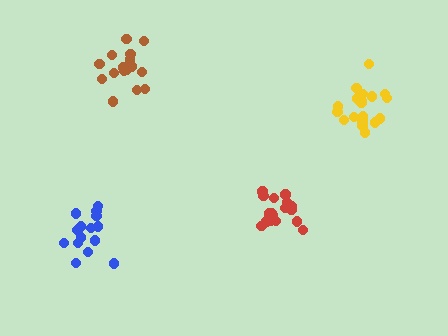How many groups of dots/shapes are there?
There are 4 groups.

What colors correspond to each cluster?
The clusters are colored: yellow, blue, red, brown.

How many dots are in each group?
Group 1: 19 dots, Group 2: 15 dots, Group 3: 20 dots, Group 4: 16 dots (70 total).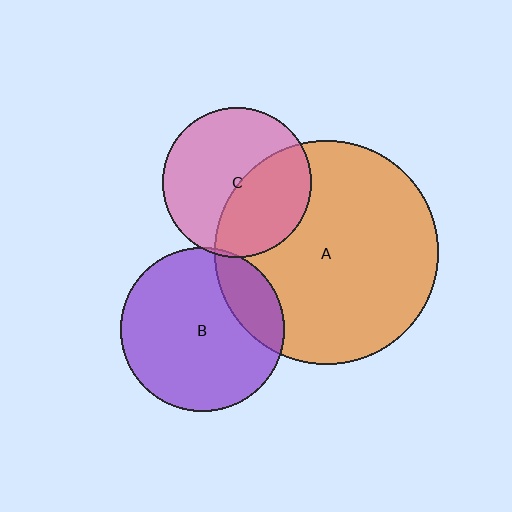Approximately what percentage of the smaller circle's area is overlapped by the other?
Approximately 5%.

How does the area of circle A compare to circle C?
Approximately 2.3 times.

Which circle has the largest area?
Circle A (orange).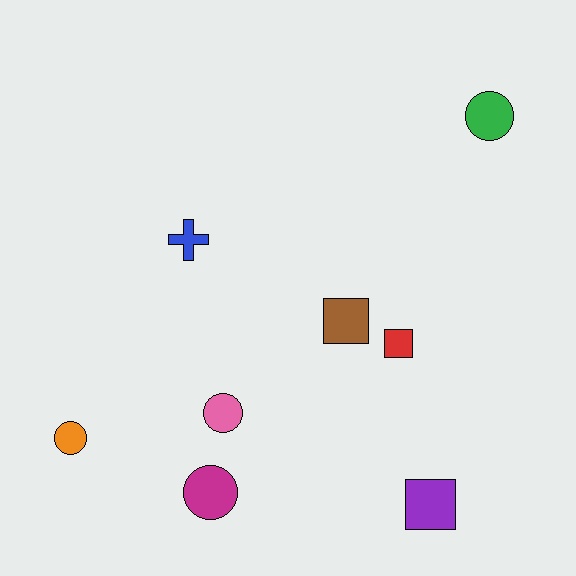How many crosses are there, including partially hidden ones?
There is 1 cross.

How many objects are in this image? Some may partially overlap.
There are 8 objects.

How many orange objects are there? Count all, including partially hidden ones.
There is 1 orange object.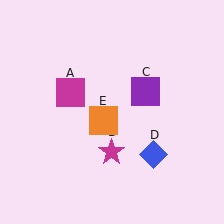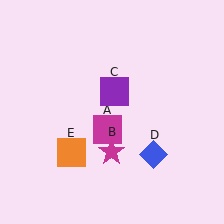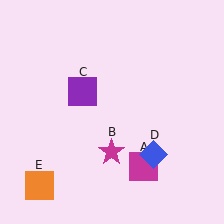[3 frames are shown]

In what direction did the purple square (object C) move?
The purple square (object C) moved left.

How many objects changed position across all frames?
3 objects changed position: magenta square (object A), purple square (object C), orange square (object E).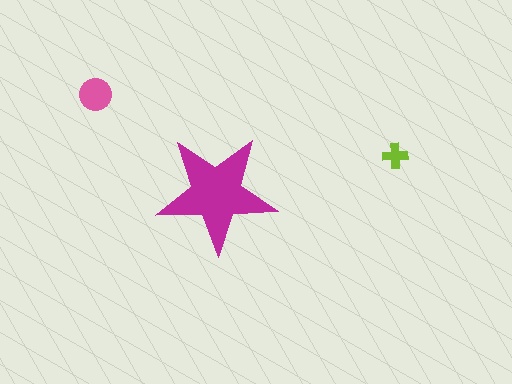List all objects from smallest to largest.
The lime cross, the pink circle, the magenta star.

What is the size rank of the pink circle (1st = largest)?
2nd.